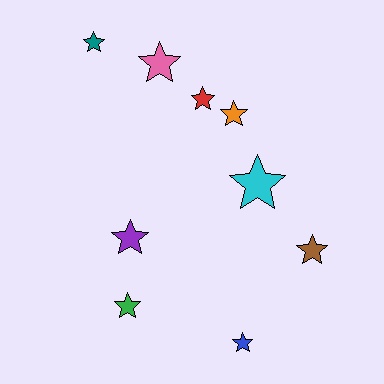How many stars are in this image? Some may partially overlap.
There are 9 stars.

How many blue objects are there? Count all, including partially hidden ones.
There is 1 blue object.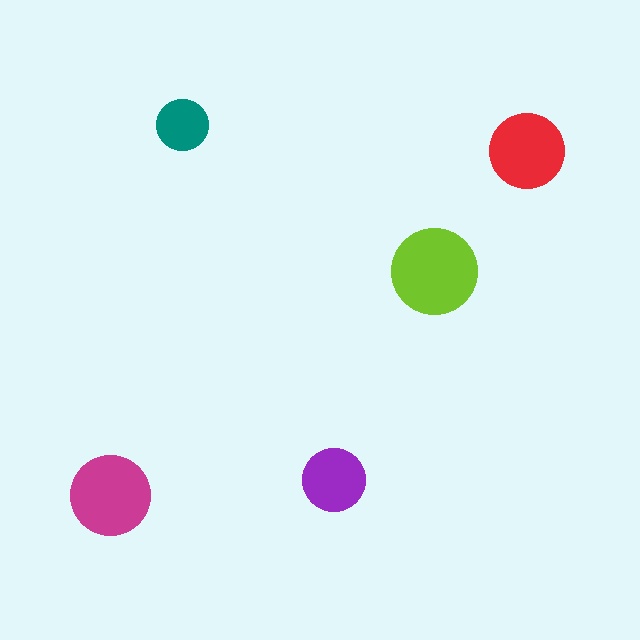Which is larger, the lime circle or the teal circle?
The lime one.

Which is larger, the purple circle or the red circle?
The red one.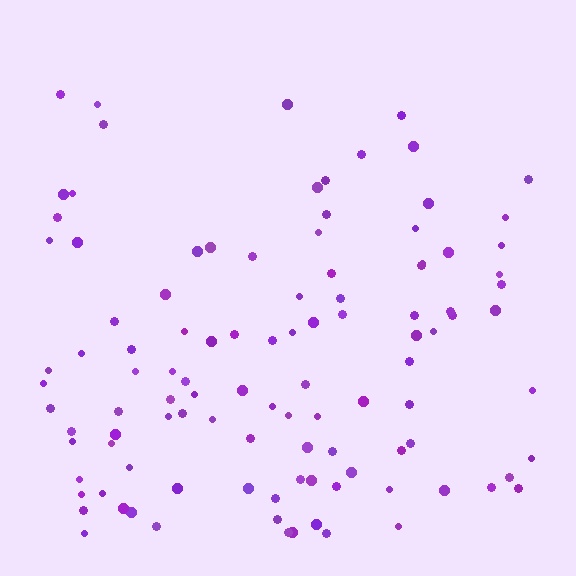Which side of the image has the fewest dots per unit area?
The top.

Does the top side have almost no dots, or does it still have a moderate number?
Still a moderate number, just noticeably fewer than the bottom.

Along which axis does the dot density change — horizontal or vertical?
Vertical.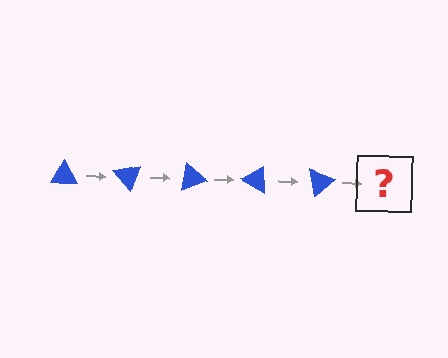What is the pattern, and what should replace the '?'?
The pattern is that the triangle rotates 50 degrees each step. The '?' should be a blue triangle rotated 250 degrees.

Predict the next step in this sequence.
The next step is a blue triangle rotated 250 degrees.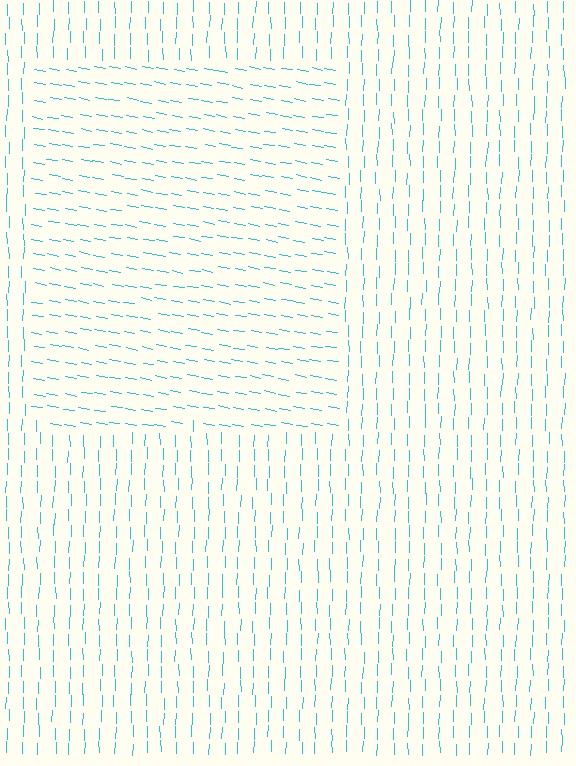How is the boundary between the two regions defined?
The boundary is defined purely by a change in line orientation (approximately 80 degrees difference). All lines are the same color and thickness.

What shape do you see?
I see a rectangle.